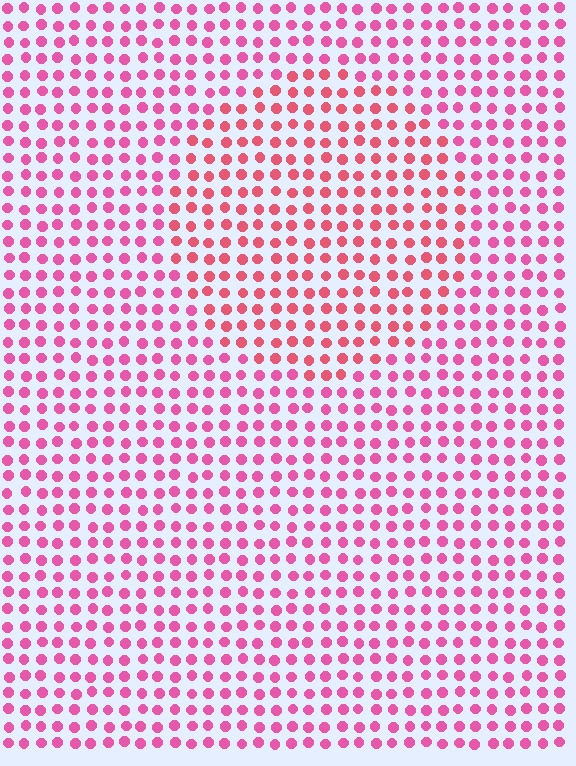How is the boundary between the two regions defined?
The boundary is defined purely by a slight shift in hue (about 23 degrees). Spacing, size, and orientation are identical on both sides.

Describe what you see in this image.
The image is filled with small pink elements in a uniform arrangement. A circle-shaped region is visible where the elements are tinted to a slightly different hue, forming a subtle color boundary.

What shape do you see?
I see a circle.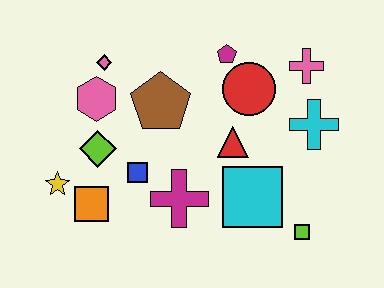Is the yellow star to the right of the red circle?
No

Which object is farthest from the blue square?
The pink cross is farthest from the blue square.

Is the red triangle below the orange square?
No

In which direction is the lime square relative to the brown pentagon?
The lime square is to the right of the brown pentagon.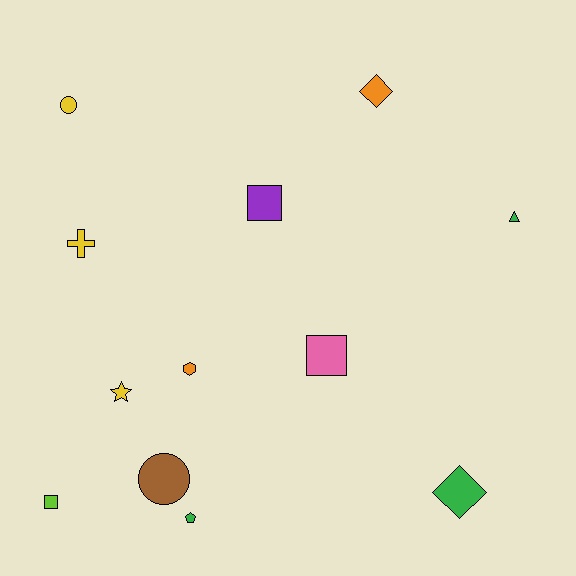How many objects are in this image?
There are 12 objects.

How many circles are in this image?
There are 2 circles.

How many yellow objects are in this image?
There are 3 yellow objects.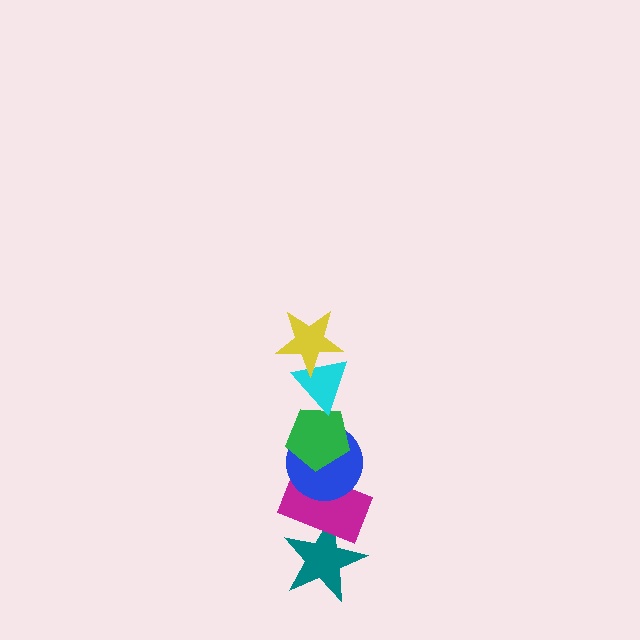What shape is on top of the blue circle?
The green pentagon is on top of the blue circle.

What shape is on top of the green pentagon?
The cyan triangle is on top of the green pentagon.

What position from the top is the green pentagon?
The green pentagon is 3rd from the top.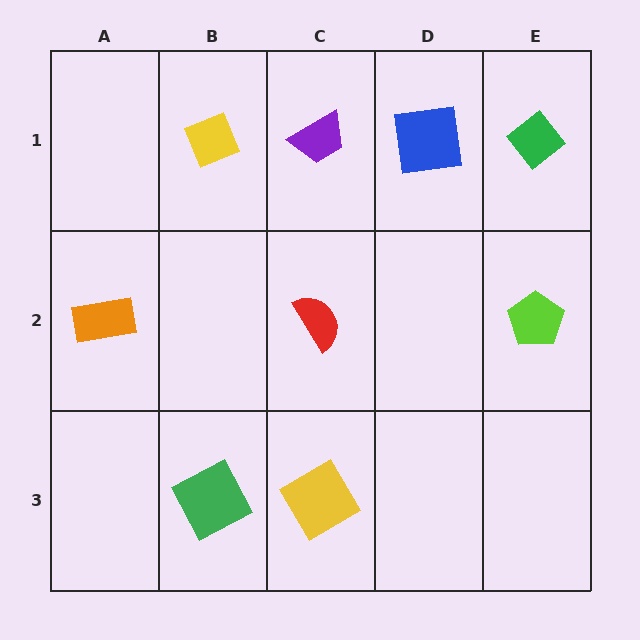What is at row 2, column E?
A lime pentagon.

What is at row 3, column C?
A yellow diamond.